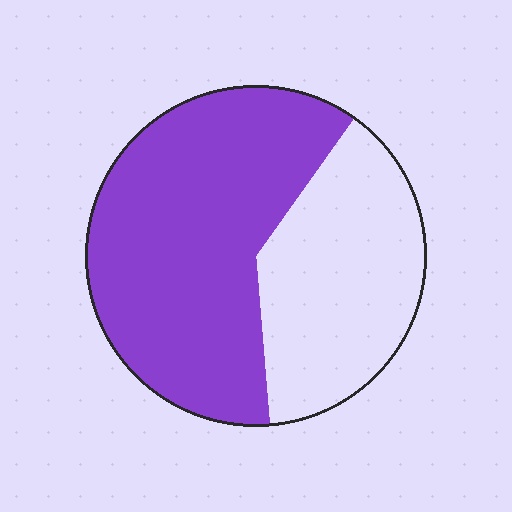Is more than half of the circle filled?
Yes.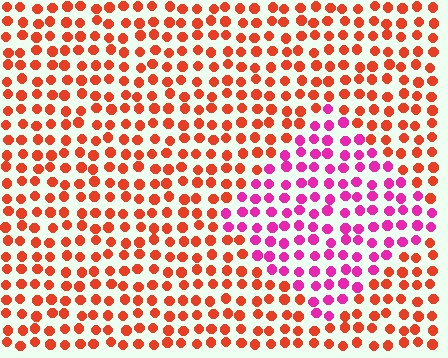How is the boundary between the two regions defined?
The boundary is defined purely by a slight shift in hue (about 51 degrees). Spacing, size, and orientation are identical on both sides.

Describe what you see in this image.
The image is filled with small red elements in a uniform arrangement. A diamond-shaped region is visible where the elements are tinted to a slightly different hue, forming a subtle color boundary.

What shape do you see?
I see a diamond.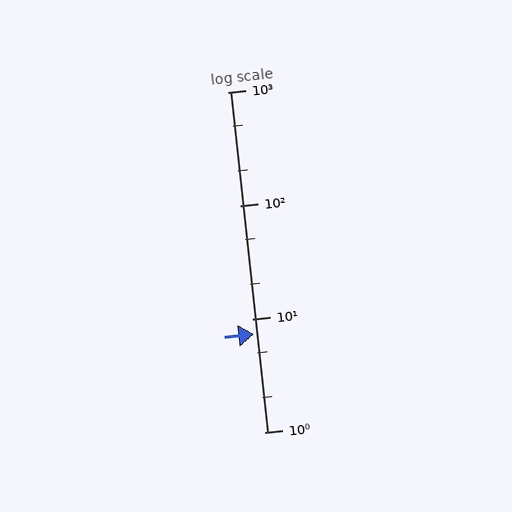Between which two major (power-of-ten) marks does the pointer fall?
The pointer is between 1 and 10.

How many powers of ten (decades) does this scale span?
The scale spans 3 decades, from 1 to 1000.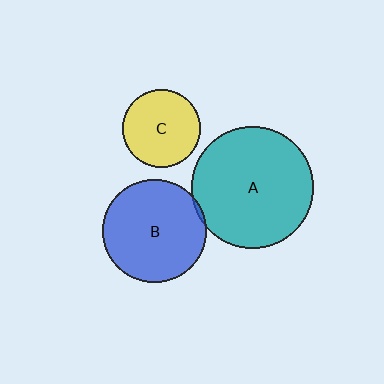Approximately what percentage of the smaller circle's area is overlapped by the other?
Approximately 5%.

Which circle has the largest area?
Circle A (teal).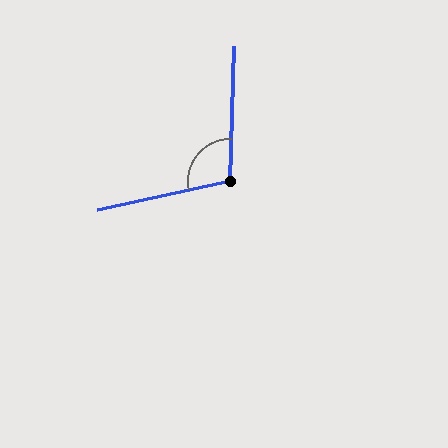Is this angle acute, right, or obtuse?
It is obtuse.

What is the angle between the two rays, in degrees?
Approximately 104 degrees.